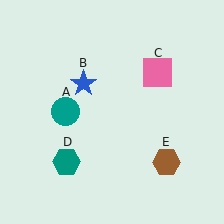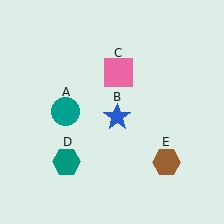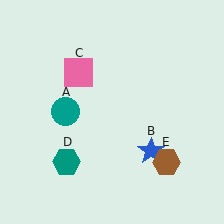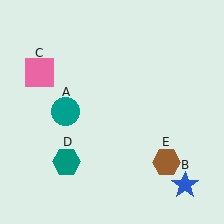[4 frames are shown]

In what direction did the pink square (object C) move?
The pink square (object C) moved left.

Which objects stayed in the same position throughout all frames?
Teal circle (object A) and teal hexagon (object D) and brown hexagon (object E) remained stationary.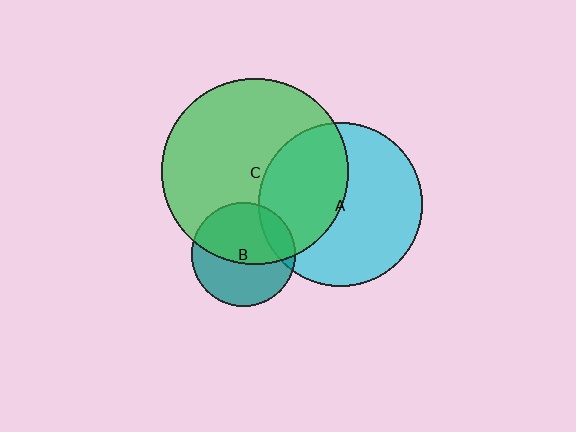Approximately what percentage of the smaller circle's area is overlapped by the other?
Approximately 40%.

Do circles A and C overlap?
Yes.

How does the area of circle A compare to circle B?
Approximately 2.5 times.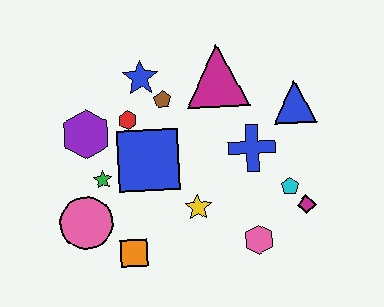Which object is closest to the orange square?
The pink circle is closest to the orange square.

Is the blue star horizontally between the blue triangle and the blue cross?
No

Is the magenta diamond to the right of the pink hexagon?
Yes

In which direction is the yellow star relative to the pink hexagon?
The yellow star is to the left of the pink hexagon.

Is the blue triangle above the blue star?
No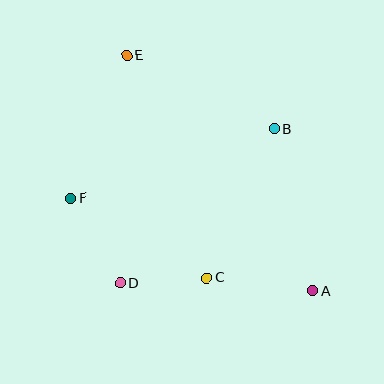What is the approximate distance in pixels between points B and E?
The distance between B and E is approximately 165 pixels.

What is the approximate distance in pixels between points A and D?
The distance between A and D is approximately 193 pixels.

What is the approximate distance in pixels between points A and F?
The distance between A and F is approximately 259 pixels.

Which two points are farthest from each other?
Points A and E are farthest from each other.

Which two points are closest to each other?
Points C and D are closest to each other.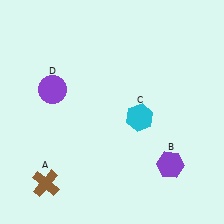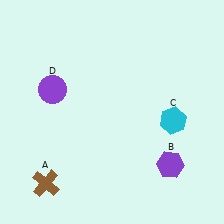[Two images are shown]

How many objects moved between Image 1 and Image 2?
1 object moved between the two images.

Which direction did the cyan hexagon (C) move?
The cyan hexagon (C) moved right.